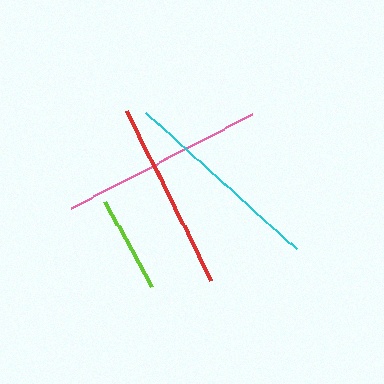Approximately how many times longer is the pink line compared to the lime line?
The pink line is approximately 2.1 times the length of the lime line.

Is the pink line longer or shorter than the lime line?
The pink line is longer than the lime line.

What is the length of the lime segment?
The lime segment is approximately 96 pixels long.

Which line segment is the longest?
The cyan line is the longest at approximately 204 pixels.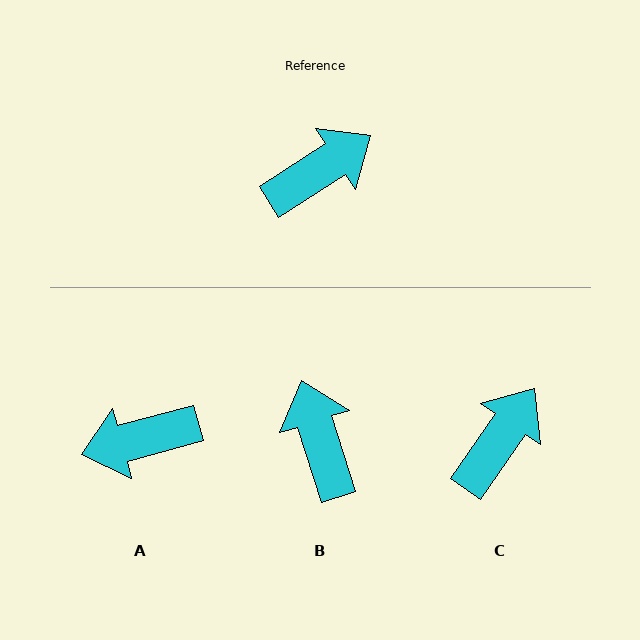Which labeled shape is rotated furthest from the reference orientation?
A, about 162 degrees away.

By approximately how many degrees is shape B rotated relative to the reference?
Approximately 75 degrees counter-clockwise.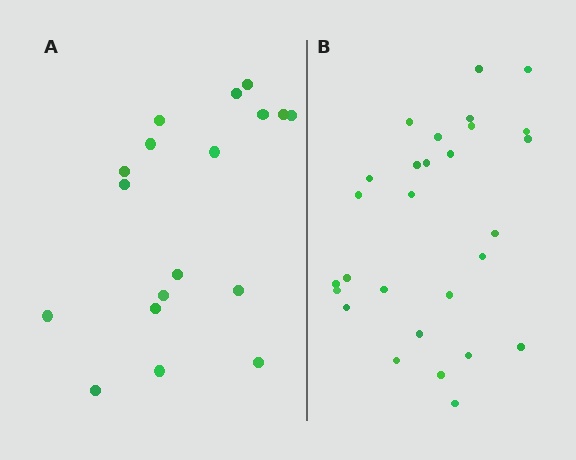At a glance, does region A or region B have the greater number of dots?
Region B (the right region) has more dots.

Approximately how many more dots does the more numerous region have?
Region B has roughly 10 or so more dots than region A.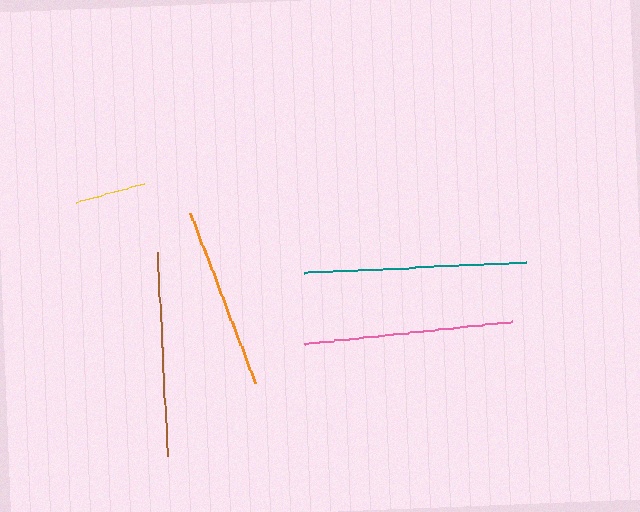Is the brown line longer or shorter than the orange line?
The brown line is longer than the orange line.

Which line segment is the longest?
The teal line is the longest at approximately 224 pixels.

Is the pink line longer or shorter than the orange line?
The pink line is longer than the orange line.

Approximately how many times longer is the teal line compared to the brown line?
The teal line is approximately 1.1 times the length of the brown line.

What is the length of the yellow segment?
The yellow segment is approximately 71 pixels long.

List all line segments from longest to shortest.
From longest to shortest: teal, pink, brown, orange, yellow.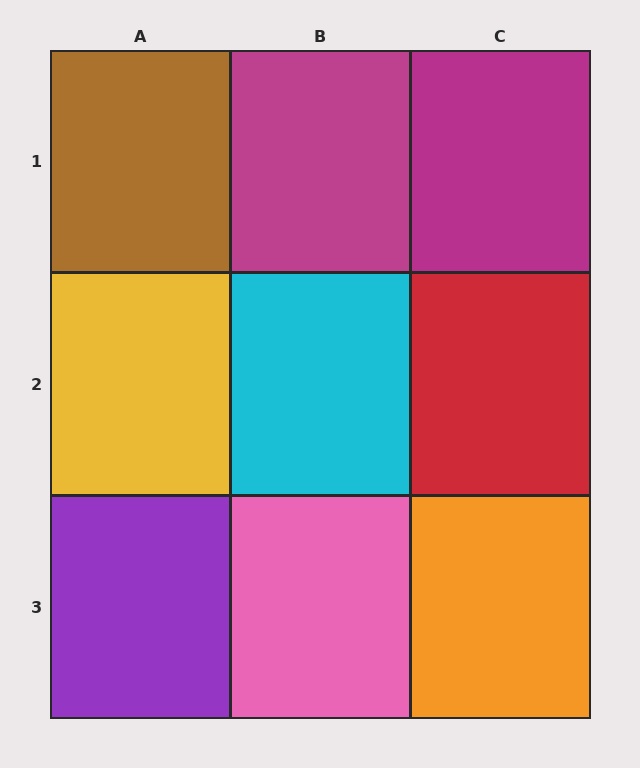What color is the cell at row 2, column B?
Cyan.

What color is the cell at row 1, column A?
Brown.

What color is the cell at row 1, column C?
Magenta.